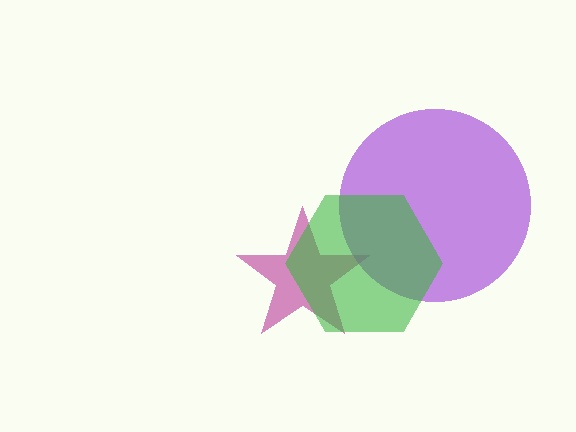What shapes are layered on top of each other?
The layered shapes are: a magenta star, a purple circle, a green hexagon.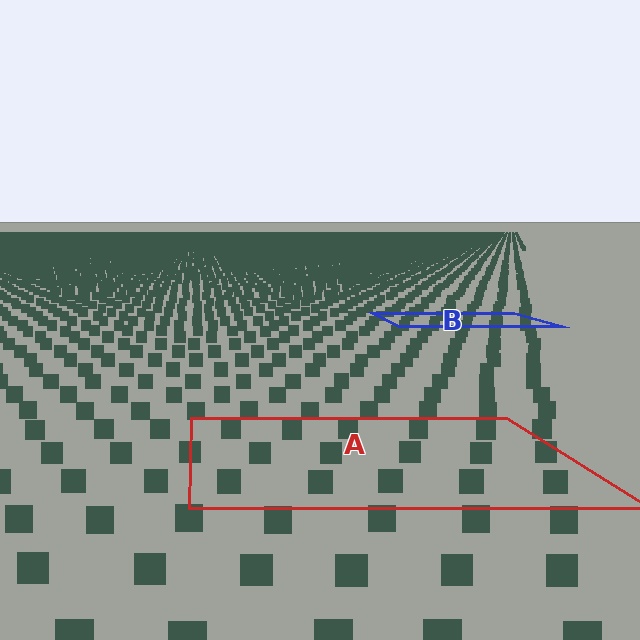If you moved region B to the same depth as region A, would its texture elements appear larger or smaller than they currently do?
They would appear larger. At a closer depth, the same texture elements are projected at a bigger on-screen size.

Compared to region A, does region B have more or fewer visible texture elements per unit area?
Region B has more texture elements per unit area — they are packed more densely because it is farther away.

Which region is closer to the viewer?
Region A is closer. The texture elements there are larger and more spread out.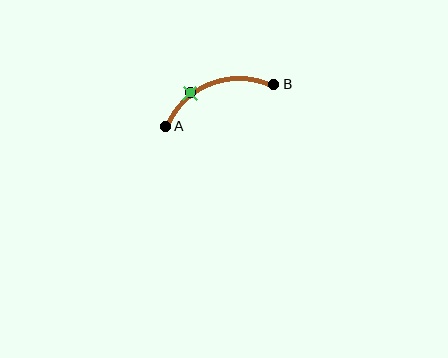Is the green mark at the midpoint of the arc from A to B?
No. The green mark lies on the arc but is closer to endpoint A. The arc midpoint would be at the point on the curve equidistant along the arc from both A and B.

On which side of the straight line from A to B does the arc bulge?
The arc bulges above the straight line connecting A and B.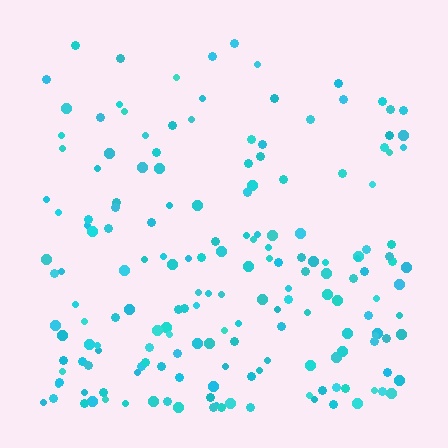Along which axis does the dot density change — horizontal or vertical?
Vertical.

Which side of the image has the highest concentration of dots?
The bottom.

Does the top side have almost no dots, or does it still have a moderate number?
Still a moderate number, just noticeably fewer than the bottom.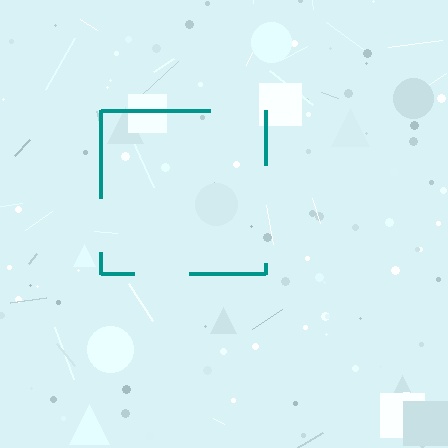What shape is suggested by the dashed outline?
The dashed outline suggests a square.